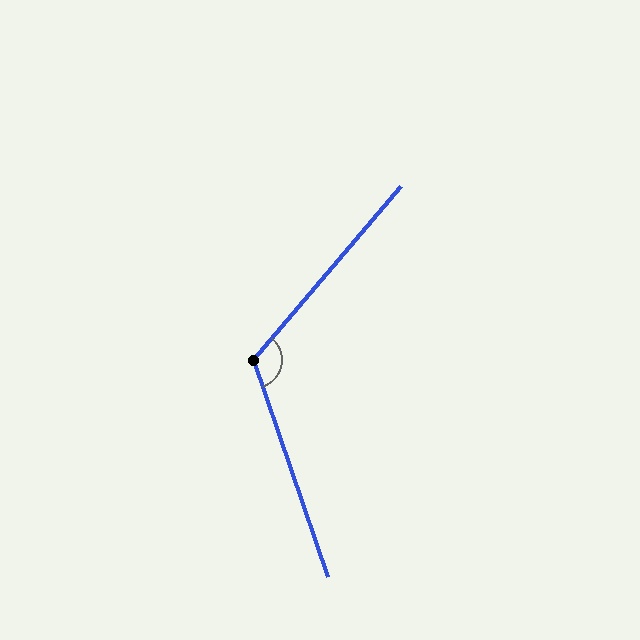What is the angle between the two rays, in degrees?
Approximately 121 degrees.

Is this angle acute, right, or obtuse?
It is obtuse.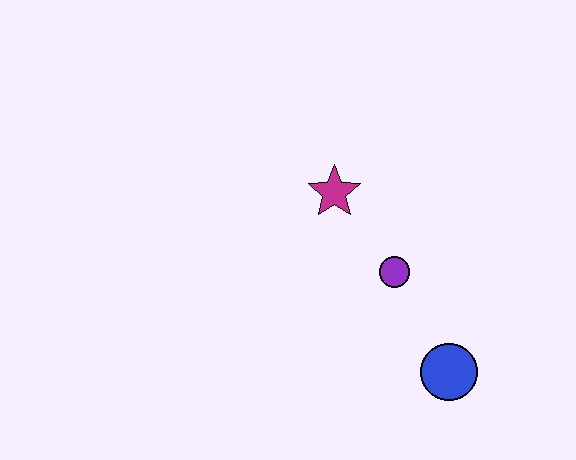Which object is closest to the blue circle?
The purple circle is closest to the blue circle.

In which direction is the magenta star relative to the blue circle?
The magenta star is above the blue circle.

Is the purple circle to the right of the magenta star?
Yes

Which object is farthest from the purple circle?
The blue circle is farthest from the purple circle.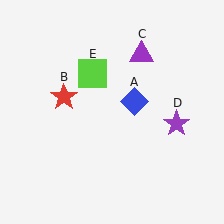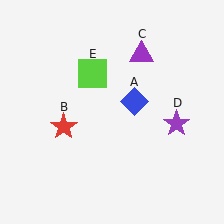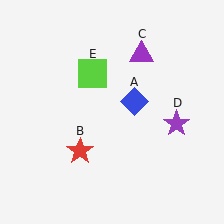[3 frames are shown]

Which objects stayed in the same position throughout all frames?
Blue diamond (object A) and purple triangle (object C) and purple star (object D) and lime square (object E) remained stationary.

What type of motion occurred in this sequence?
The red star (object B) rotated counterclockwise around the center of the scene.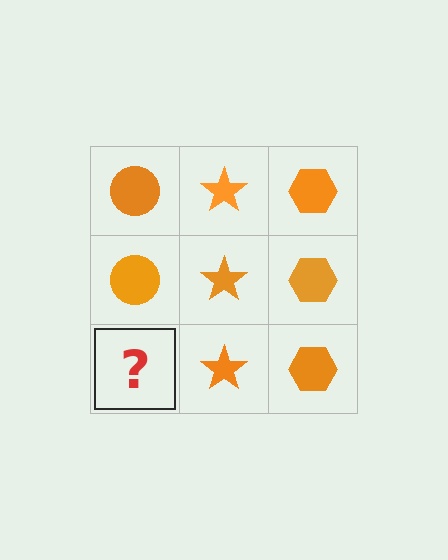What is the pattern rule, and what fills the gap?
The rule is that each column has a consistent shape. The gap should be filled with an orange circle.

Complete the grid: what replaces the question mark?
The question mark should be replaced with an orange circle.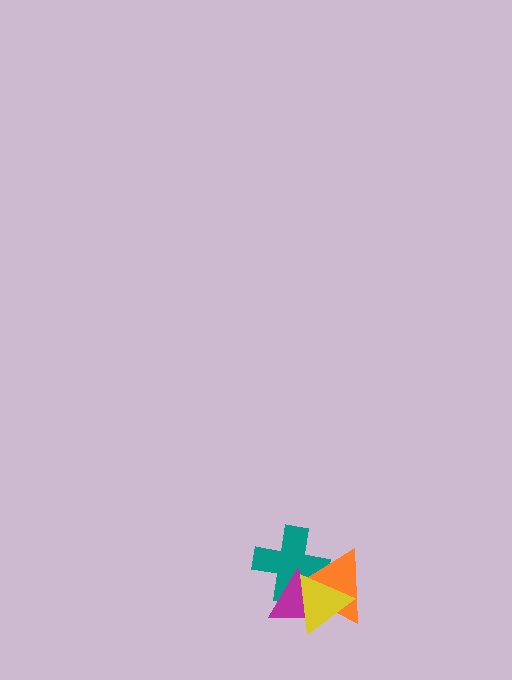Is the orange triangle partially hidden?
Yes, it is partially covered by another shape.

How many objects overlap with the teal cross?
3 objects overlap with the teal cross.